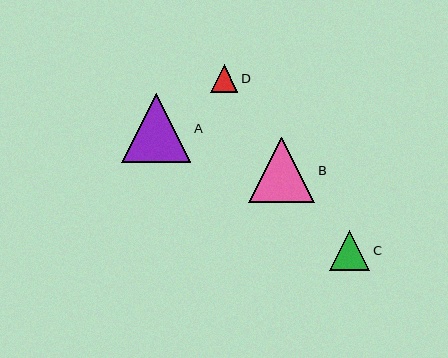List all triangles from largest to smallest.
From largest to smallest: A, B, C, D.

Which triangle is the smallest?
Triangle D is the smallest with a size of approximately 28 pixels.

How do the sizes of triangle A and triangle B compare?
Triangle A and triangle B are approximately the same size.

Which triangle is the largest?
Triangle A is the largest with a size of approximately 69 pixels.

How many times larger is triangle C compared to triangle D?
Triangle C is approximately 1.4 times the size of triangle D.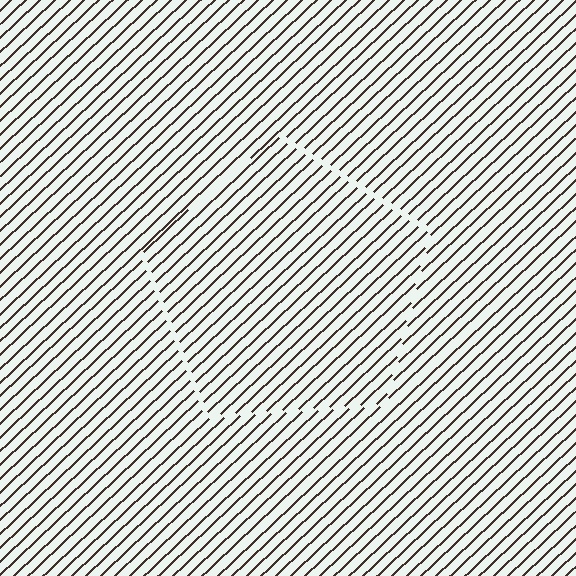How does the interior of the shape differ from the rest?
The interior of the shape contains the same grating, shifted by half a period — the contour is defined by the phase discontinuity where line-ends from the inner and outer gratings abut.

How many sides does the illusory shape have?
5 sides — the line-ends trace a pentagon.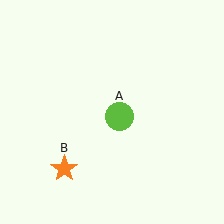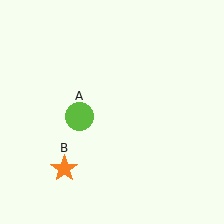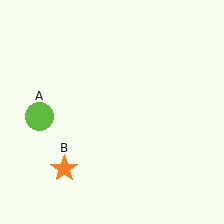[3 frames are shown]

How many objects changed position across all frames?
1 object changed position: lime circle (object A).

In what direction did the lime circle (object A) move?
The lime circle (object A) moved left.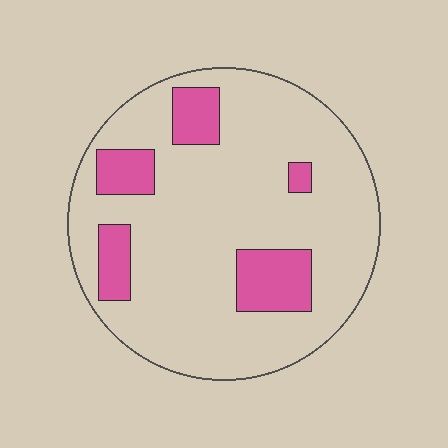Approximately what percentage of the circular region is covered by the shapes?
Approximately 20%.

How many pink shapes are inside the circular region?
5.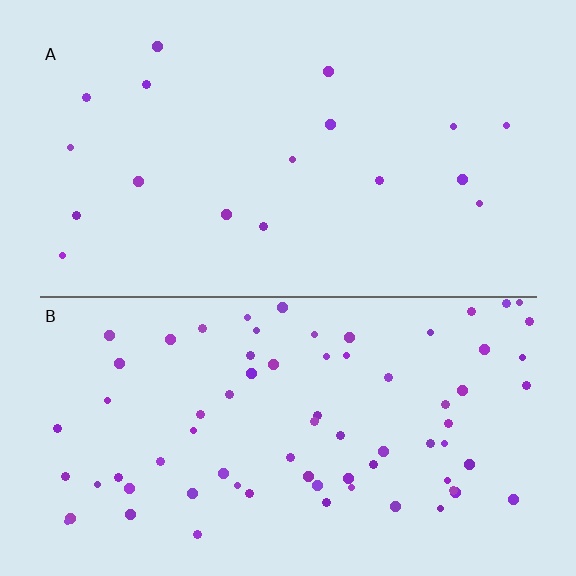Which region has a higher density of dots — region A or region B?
B (the bottom).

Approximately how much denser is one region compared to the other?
Approximately 4.0× — region B over region A.